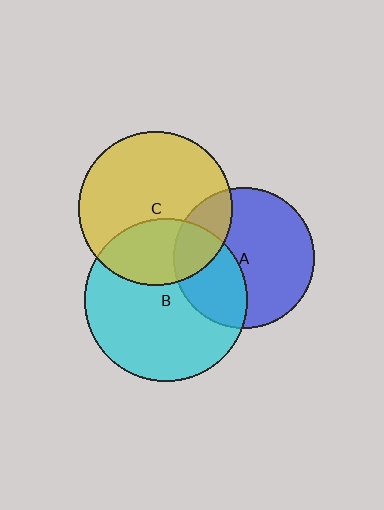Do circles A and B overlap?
Yes.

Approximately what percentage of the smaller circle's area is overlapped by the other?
Approximately 35%.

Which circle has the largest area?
Circle B (cyan).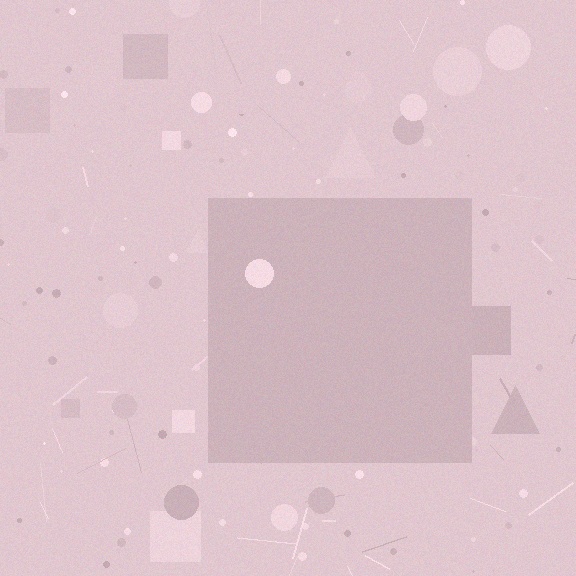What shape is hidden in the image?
A square is hidden in the image.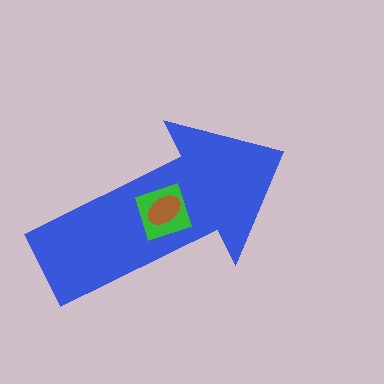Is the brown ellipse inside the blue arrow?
Yes.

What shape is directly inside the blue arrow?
The green square.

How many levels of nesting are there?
3.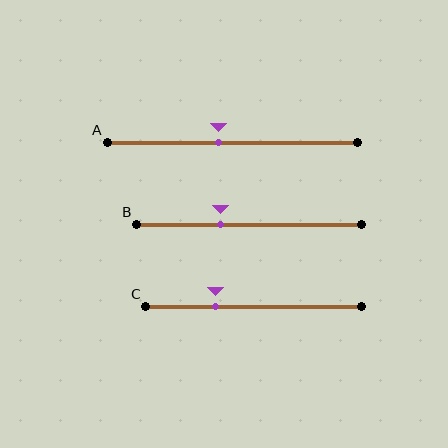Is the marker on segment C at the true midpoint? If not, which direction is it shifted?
No, the marker on segment C is shifted to the left by about 18% of the segment length.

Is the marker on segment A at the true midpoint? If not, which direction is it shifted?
No, the marker on segment A is shifted to the left by about 6% of the segment length.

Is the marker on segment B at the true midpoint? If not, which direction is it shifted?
No, the marker on segment B is shifted to the left by about 13% of the segment length.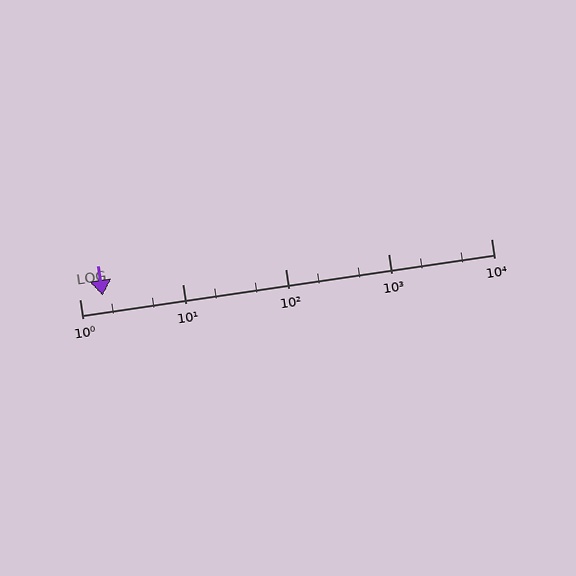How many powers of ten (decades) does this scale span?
The scale spans 4 decades, from 1 to 10000.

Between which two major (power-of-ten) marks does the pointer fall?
The pointer is between 1 and 10.